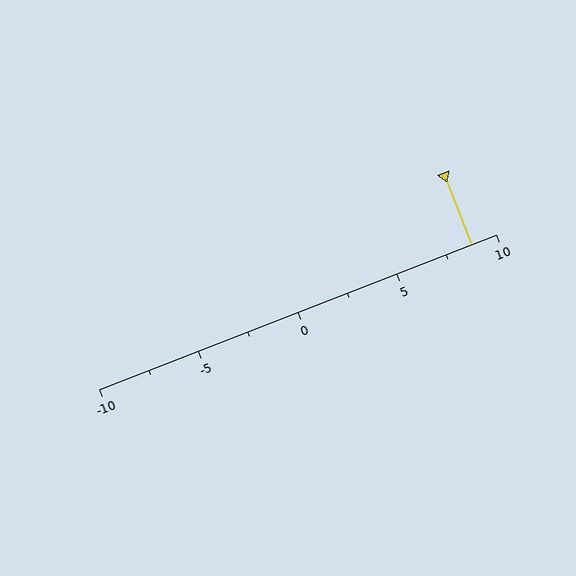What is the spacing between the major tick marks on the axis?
The major ticks are spaced 5 apart.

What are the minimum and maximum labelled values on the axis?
The axis runs from -10 to 10.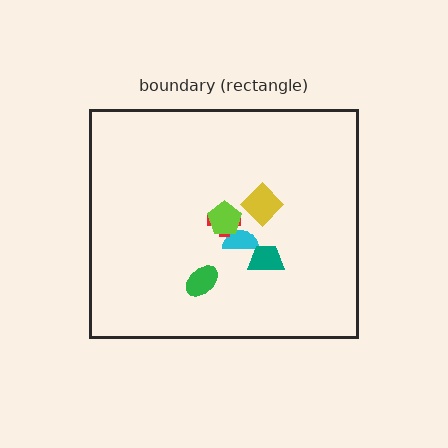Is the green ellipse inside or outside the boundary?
Inside.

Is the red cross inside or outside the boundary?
Inside.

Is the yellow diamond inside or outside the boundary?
Inside.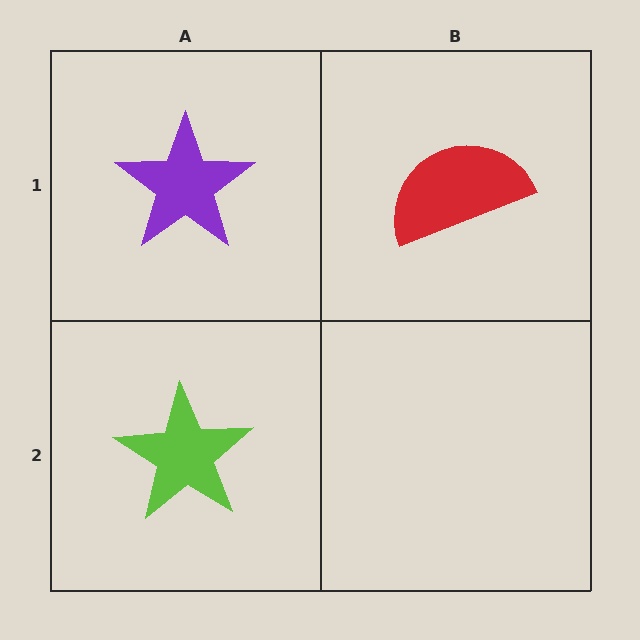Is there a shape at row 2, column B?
No, that cell is empty.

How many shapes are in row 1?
2 shapes.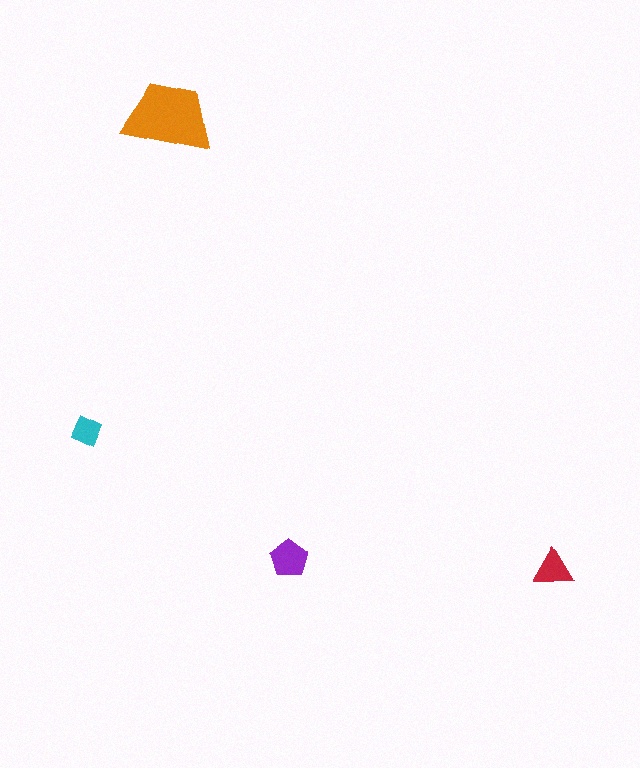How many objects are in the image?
There are 4 objects in the image.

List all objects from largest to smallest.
The orange trapezoid, the purple pentagon, the red triangle, the cyan diamond.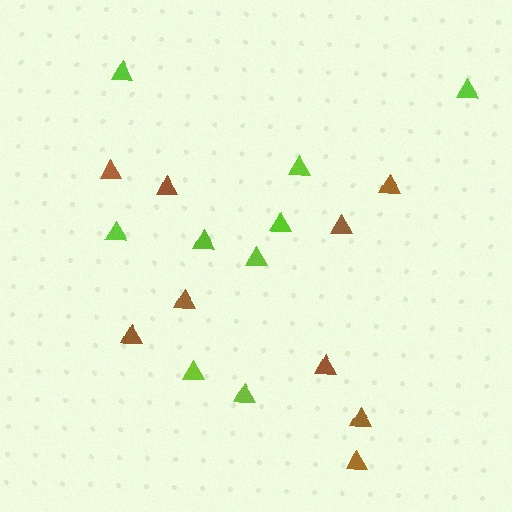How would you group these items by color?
There are 2 groups: one group of lime triangles (9) and one group of brown triangles (9).